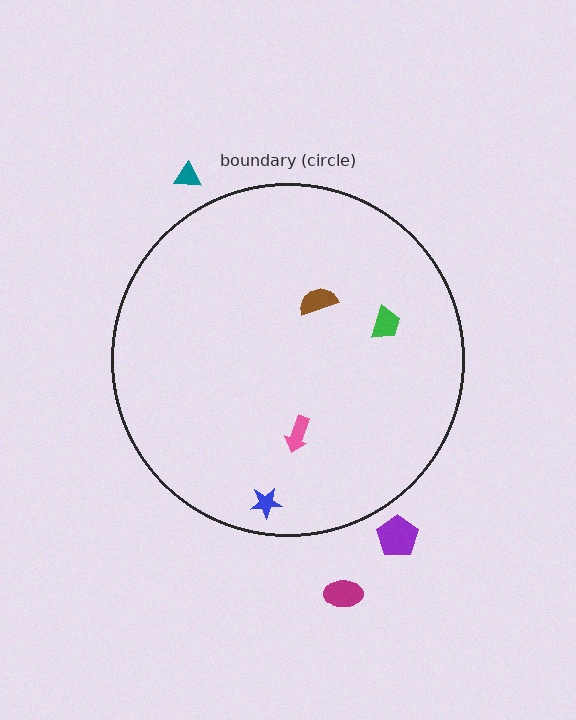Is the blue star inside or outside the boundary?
Inside.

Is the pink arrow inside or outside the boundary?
Inside.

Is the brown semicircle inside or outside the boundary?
Inside.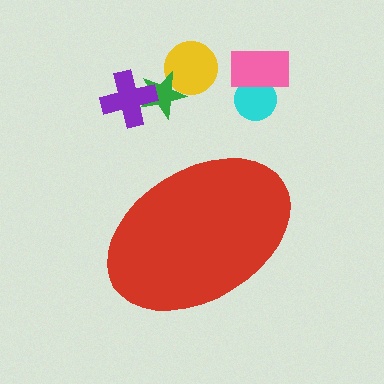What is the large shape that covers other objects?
A red ellipse.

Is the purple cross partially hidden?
No, the purple cross is fully visible.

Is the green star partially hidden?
No, the green star is fully visible.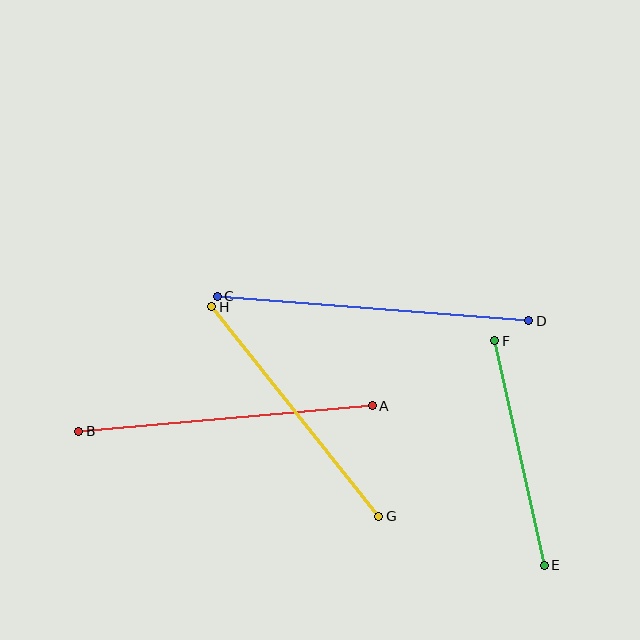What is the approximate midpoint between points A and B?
The midpoint is at approximately (226, 419) pixels.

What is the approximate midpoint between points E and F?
The midpoint is at approximately (519, 453) pixels.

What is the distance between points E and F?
The distance is approximately 230 pixels.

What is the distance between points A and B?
The distance is approximately 294 pixels.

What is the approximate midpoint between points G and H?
The midpoint is at approximately (295, 412) pixels.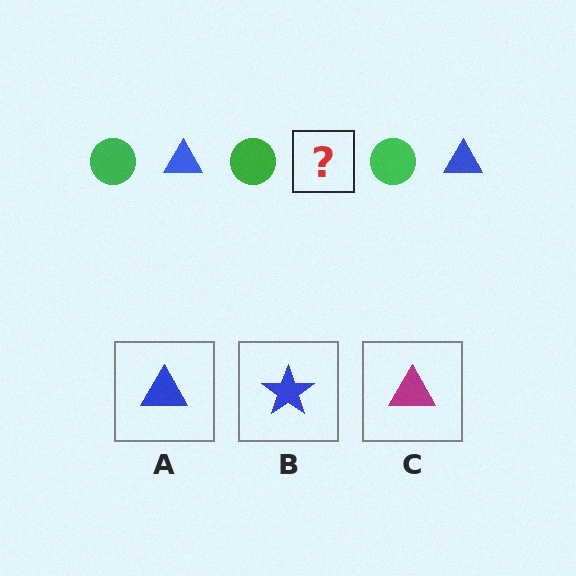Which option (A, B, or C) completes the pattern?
A.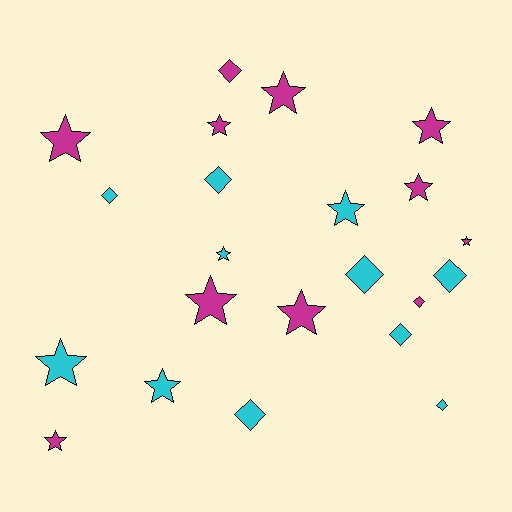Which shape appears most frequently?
Star, with 13 objects.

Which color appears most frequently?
Magenta, with 11 objects.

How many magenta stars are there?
There are 9 magenta stars.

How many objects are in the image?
There are 22 objects.